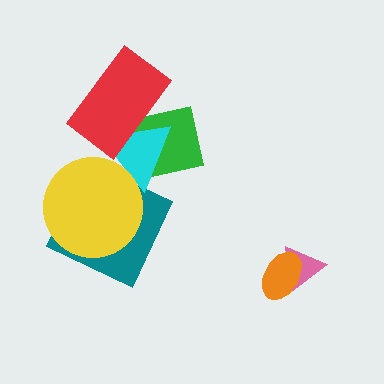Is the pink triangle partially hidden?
Yes, it is partially covered by another shape.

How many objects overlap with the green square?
2 objects overlap with the green square.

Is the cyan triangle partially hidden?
Yes, it is partially covered by another shape.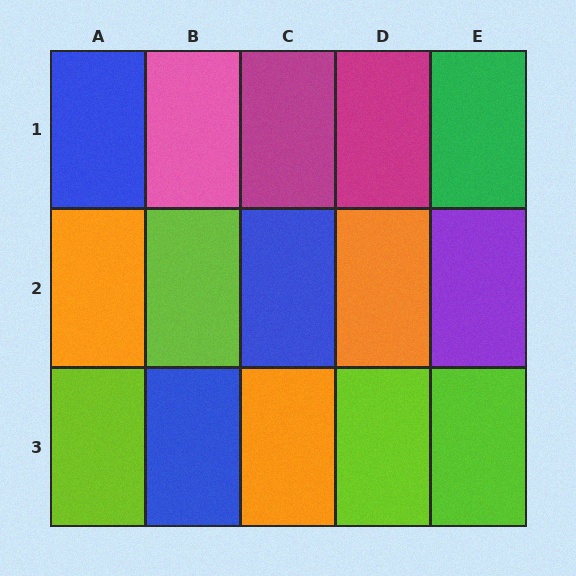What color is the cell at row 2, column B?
Lime.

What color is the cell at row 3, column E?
Lime.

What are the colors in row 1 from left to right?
Blue, pink, magenta, magenta, green.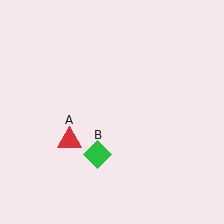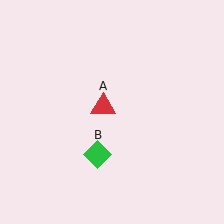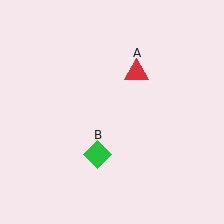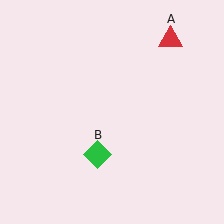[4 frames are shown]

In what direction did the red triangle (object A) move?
The red triangle (object A) moved up and to the right.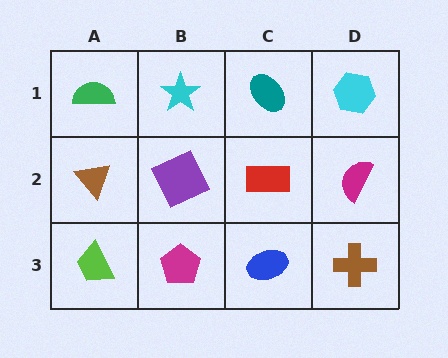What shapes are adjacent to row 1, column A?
A brown triangle (row 2, column A), a cyan star (row 1, column B).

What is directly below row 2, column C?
A blue ellipse.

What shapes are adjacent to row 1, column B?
A purple square (row 2, column B), a green semicircle (row 1, column A), a teal ellipse (row 1, column C).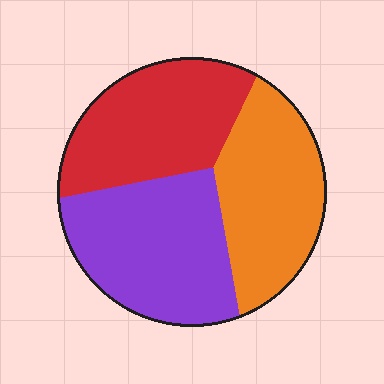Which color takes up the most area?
Purple, at roughly 35%.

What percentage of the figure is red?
Red takes up between a sixth and a third of the figure.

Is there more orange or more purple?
Purple.